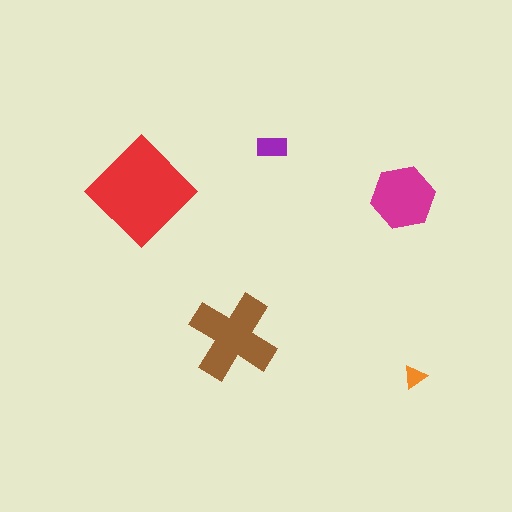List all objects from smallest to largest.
The orange triangle, the purple rectangle, the magenta hexagon, the brown cross, the red diamond.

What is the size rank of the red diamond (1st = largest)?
1st.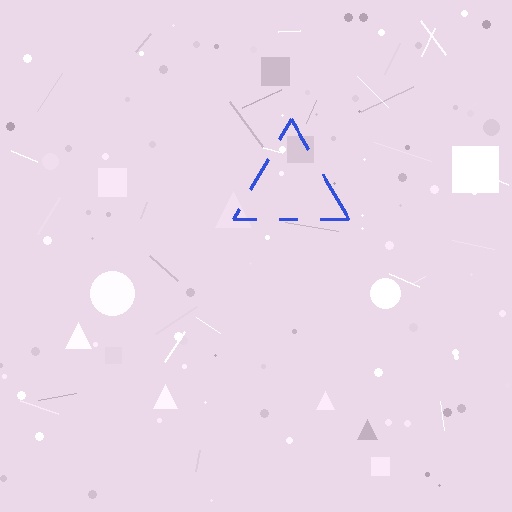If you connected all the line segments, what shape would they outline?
They would outline a triangle.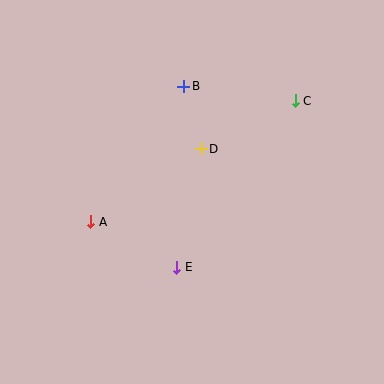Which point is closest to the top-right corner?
Point C is closest to the top-right corner.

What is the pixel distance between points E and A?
The distance between E and A is 97 pixels.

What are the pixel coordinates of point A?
Point A is at (91, 222).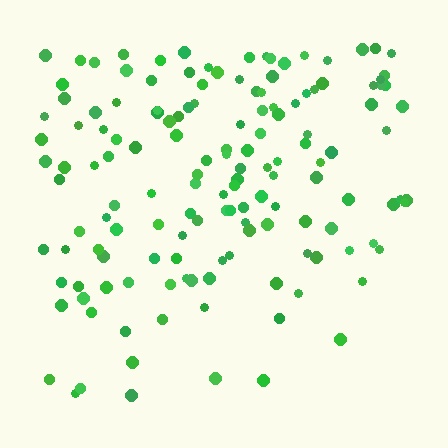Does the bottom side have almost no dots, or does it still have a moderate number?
Still a moderate number, just noticeably fewer than the top.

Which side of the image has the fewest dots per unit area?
The bottom.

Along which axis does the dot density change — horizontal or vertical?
Vertical.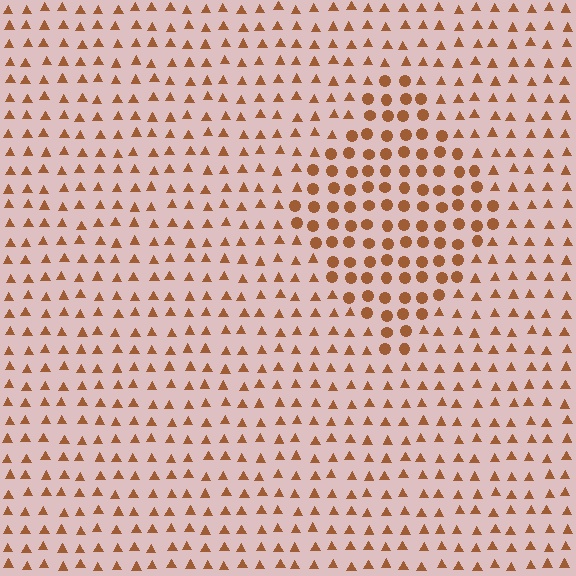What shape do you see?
I see a diamond.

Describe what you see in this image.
The image is filled with small brown elements arranged in a uniform grid. A diamond-shaped region contains circles, while the surrounding area contains triangles. The boundary is defined purely by the change in element shape.